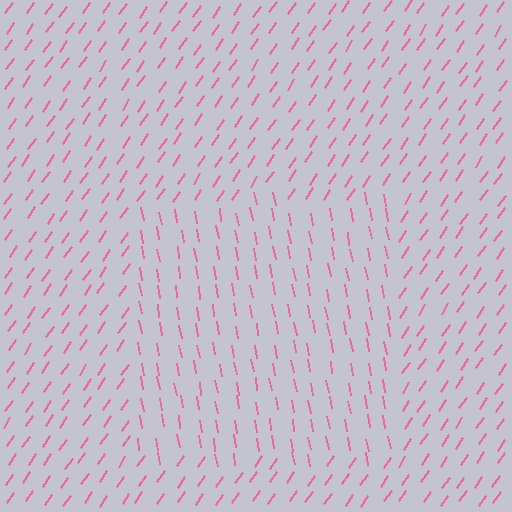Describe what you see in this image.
The image is filled with small pink line segments. A rectangle region in the image has lines oriented differently from the surrounding lines, creating a visible texture boundary.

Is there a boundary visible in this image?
Yes, there is a texture boundary formed by a change in line orientation.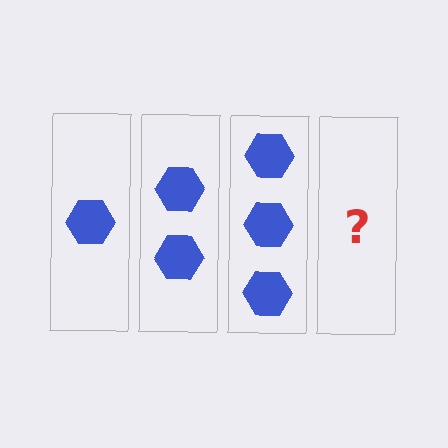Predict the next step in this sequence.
The next step is 4 hexagons.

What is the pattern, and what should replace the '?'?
The pattern is that each step adds one more hexagon. The '?' should be 4 hexagons.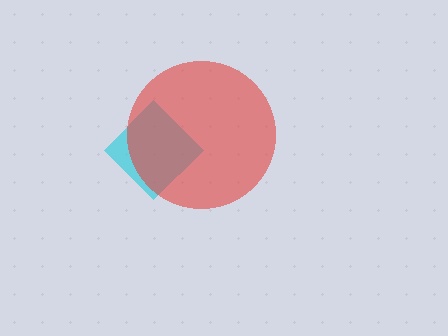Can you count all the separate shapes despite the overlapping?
Yes, there are 2 separate shapes.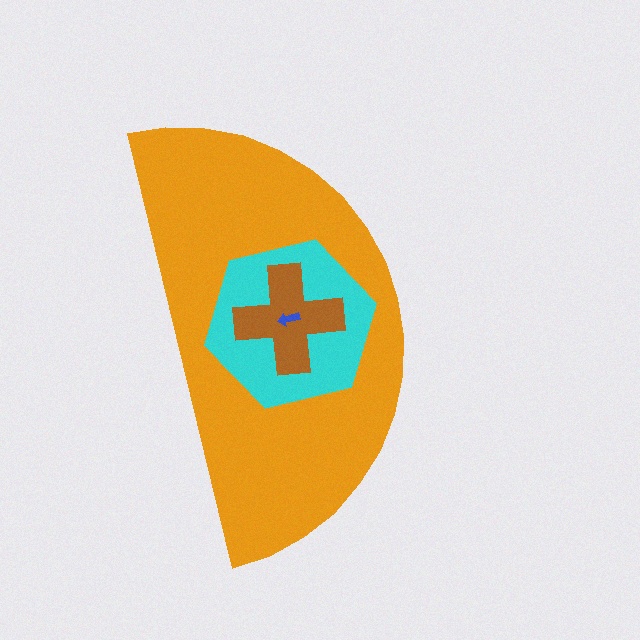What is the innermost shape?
The blue arrow.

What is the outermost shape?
The orange semicircle.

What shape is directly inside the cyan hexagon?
The brown cross.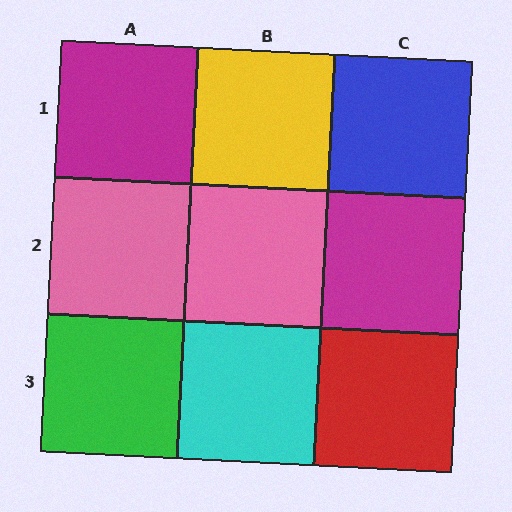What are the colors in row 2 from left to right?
Pink, pink, magenta.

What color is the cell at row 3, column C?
Red.